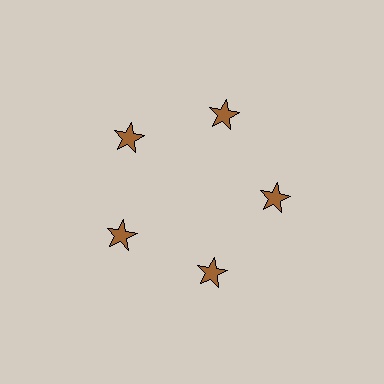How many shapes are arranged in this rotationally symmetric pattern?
There are 5 shapes, arranged in 5 groups of 1.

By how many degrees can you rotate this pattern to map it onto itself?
The pattern maps onto itself every 72 degrees of rotation.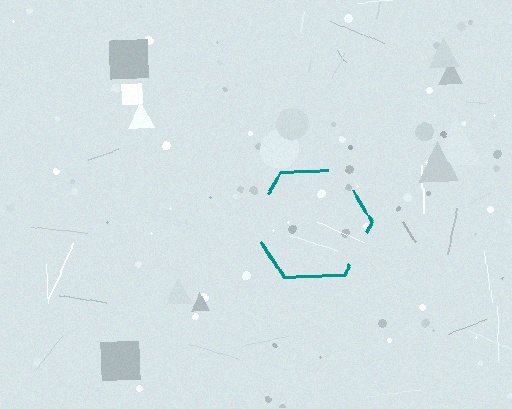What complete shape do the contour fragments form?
The contour fragments form a hexagon.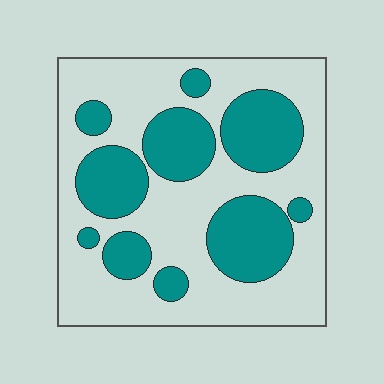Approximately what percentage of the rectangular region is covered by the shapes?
Approximately 35%.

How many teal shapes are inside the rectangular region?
10.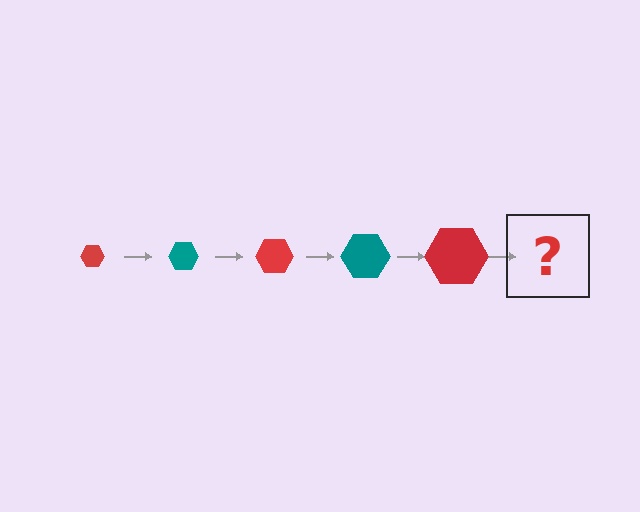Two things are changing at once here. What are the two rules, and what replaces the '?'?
The two rules are that the hexagon grows larger each step and the color cycles through red and teal. The '?' should be a teal hexagon, larger than the previous one.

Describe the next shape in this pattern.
It should be a teal hexagon, larger than the previous one.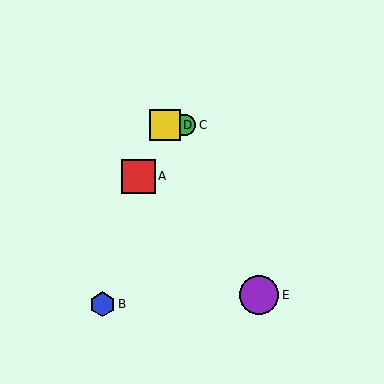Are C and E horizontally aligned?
No, C is at y≈125 and E is at y≈295.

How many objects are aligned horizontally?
2 objects (C, D) are aligned horizontally.